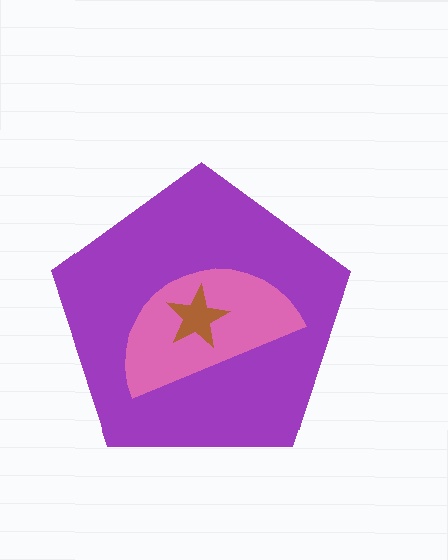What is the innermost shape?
The brown star.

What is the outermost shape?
The purple pentagon.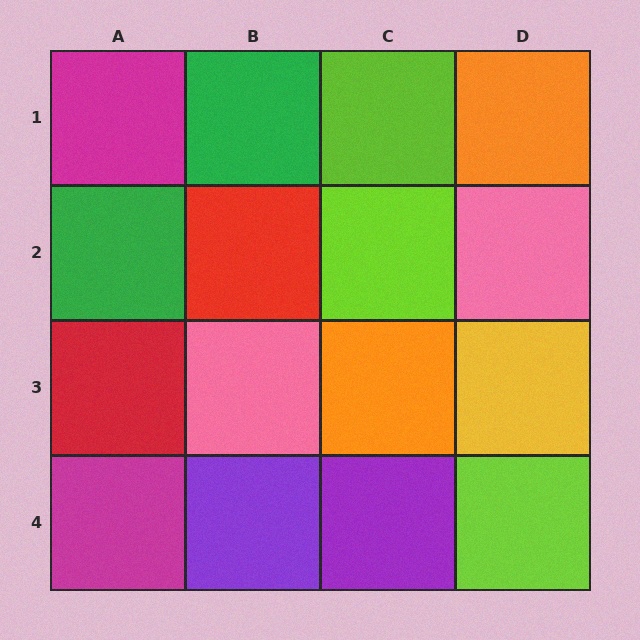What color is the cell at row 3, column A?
Red.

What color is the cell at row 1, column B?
Green.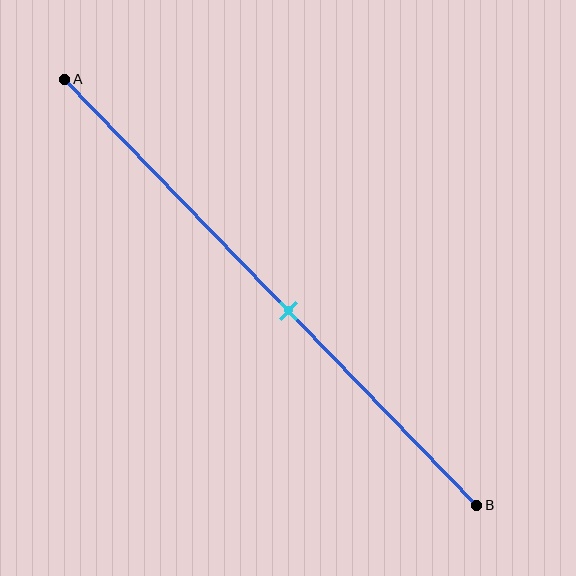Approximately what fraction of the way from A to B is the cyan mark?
The cyan mark is approximately 55% of the way from A to B.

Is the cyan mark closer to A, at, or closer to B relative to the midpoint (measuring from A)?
The cyan mark is closer to point B than the midpoint of segment AB.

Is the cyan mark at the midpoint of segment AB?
No, the mark is at about 55% from A, not at the 50% midpoint.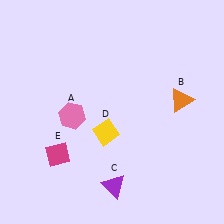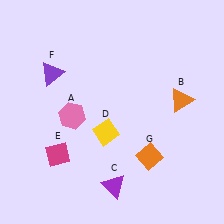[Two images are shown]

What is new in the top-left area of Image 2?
A purple triangle (F) was added in the top-left area of Image 2.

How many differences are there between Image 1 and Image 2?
There are 2 differences between the two images.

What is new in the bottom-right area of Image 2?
An orange diamond (G) was added in the bottom-right area of Image 2.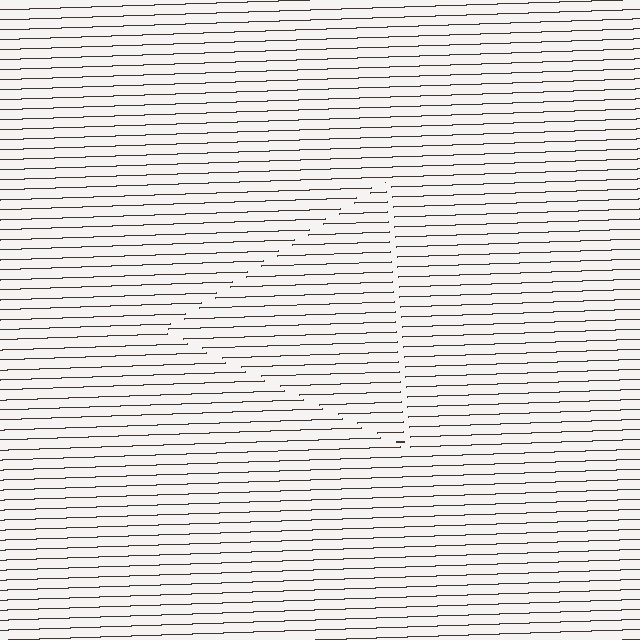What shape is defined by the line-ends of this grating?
An illusory triangle. The interior of the shape contains the same grating, shifted by half a period — the contour is defined by the phase discontinuity where line-ends from the inner and outer gratings abut.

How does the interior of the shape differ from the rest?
The interior of the shape contains the same grating, shifted by half a period — the contour is defined by the phase discontinuity where line-ends from the inner and outer gratings abut.